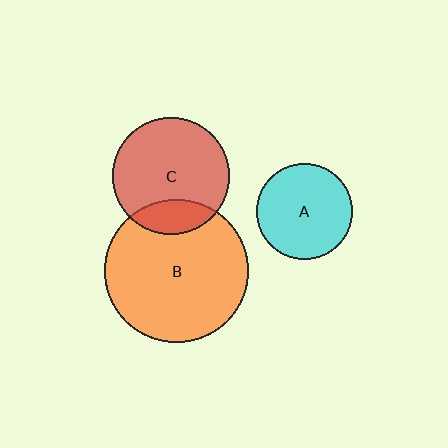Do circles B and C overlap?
Yes.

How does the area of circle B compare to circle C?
Approximately 1.5 times.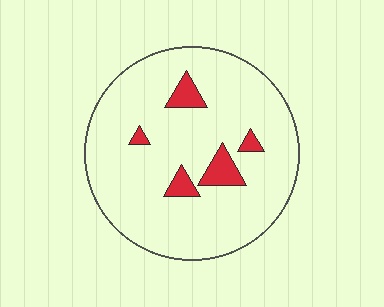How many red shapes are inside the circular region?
5.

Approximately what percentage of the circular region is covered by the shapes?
Approximately 10%.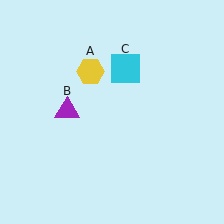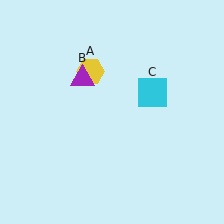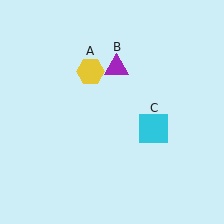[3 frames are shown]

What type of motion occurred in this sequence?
The purple triangle (object B), cyan square (object C) rotated clockwise around the center of the scene.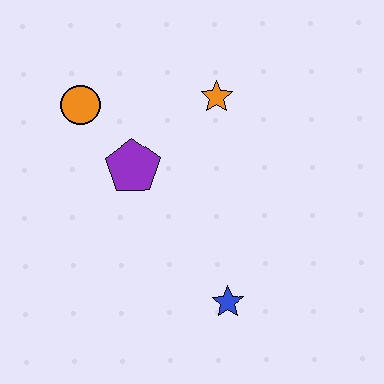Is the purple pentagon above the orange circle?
No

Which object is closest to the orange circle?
The purple pentagon is closest to the orange circle.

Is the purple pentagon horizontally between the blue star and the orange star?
No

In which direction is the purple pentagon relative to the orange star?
The purple pentagon is to the left of the orange star.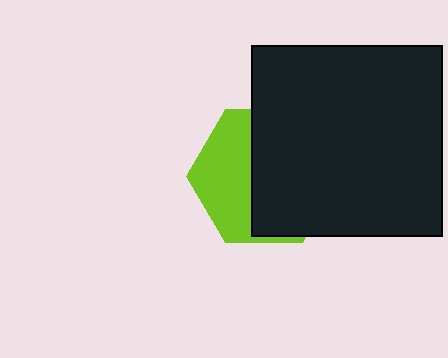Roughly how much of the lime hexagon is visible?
A small part of it is visible (roughly 41%).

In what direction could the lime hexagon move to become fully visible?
The lime hexagon could move left. That would shift it out from behind the black square entirely.